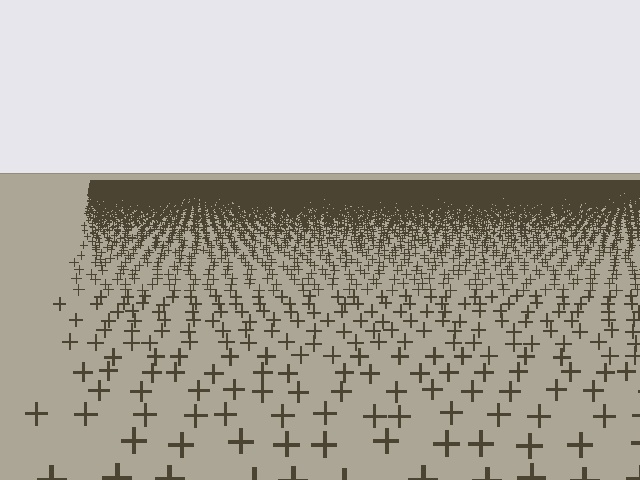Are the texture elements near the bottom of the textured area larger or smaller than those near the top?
Larger. Near the bottom, elements are closer to the viewer and appear at a bigger on-screen size.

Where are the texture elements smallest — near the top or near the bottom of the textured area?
Near the top.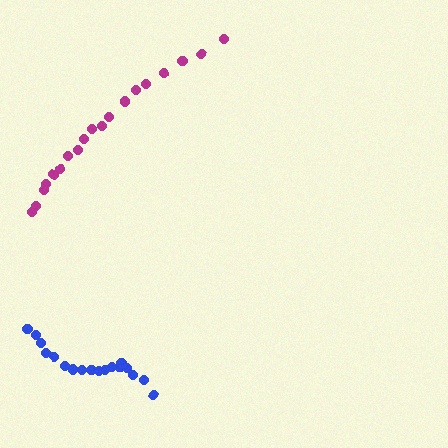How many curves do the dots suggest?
There are 2 distinct paths.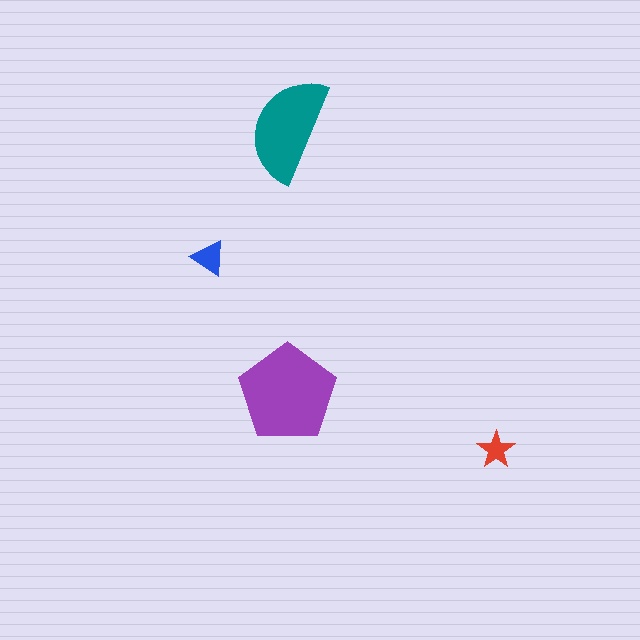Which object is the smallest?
The red star.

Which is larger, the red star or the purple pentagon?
The purple pentagon.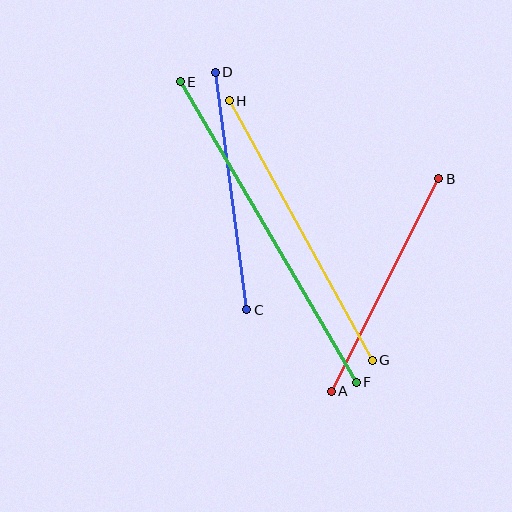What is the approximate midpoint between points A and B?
The midpoint is at approximately (385, 285) pixels.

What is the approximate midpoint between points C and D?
The midpoint is at approximately (231, 191) pixels.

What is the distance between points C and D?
The distance is approximately 240 pixels.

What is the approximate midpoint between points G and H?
The midpoint is at approximately (301, 230) pixels.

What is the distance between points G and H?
The distance is approximately 296 pixels.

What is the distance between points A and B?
The distance is approximately 238 pixels.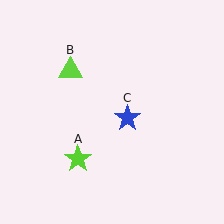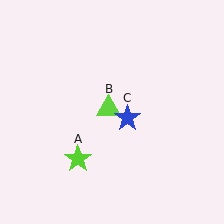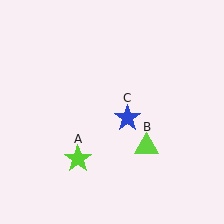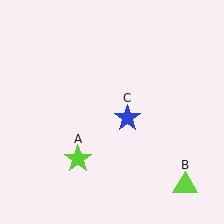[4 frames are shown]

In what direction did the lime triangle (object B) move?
The lime triangle (object B) moved down and to the right.